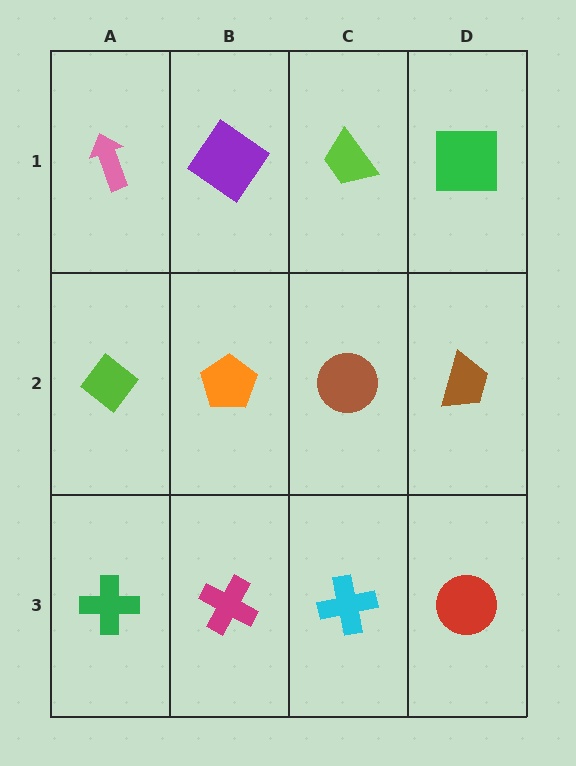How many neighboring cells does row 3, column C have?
3.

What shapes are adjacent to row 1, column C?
A brown circle (row 2, column C), a purple diamond (row 1, column B), a green square (row 1, column D).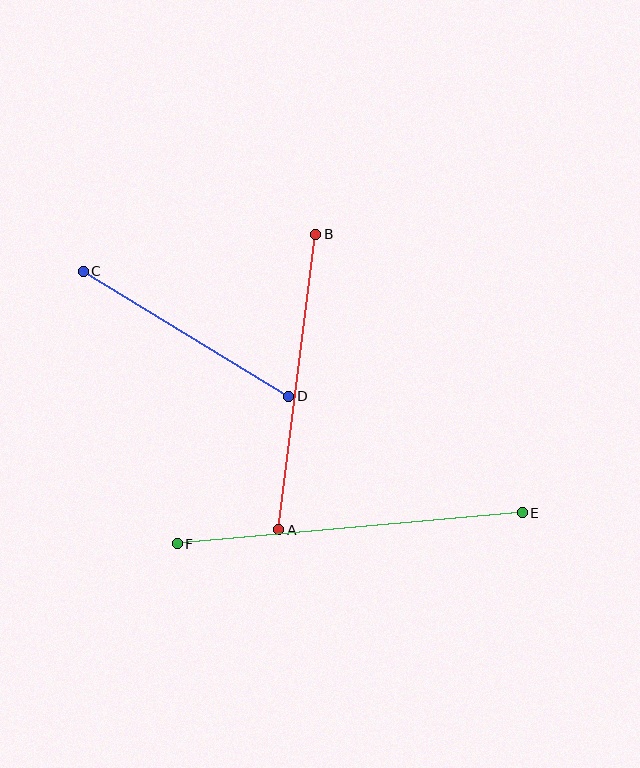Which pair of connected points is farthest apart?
Points E and F are farthest apart.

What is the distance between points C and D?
The distance is approximately 240 pixels.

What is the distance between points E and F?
The distance is approximately 346 pixels.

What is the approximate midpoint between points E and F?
The midpoint is at approximately (350, 528) pixels.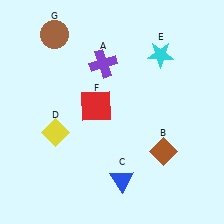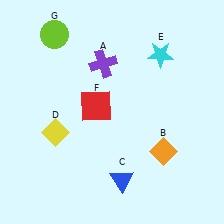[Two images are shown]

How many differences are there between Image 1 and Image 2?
There are 2 differences between the two images.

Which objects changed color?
B changed from brown to orange. G changed from brown to lime.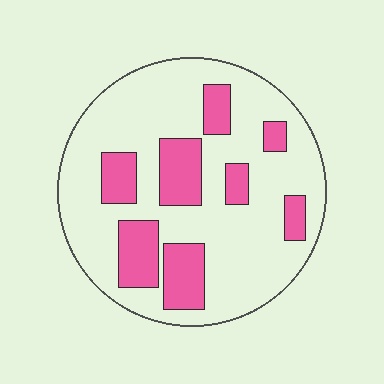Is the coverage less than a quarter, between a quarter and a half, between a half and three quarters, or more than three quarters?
Between a quarter and a half.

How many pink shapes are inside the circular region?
8.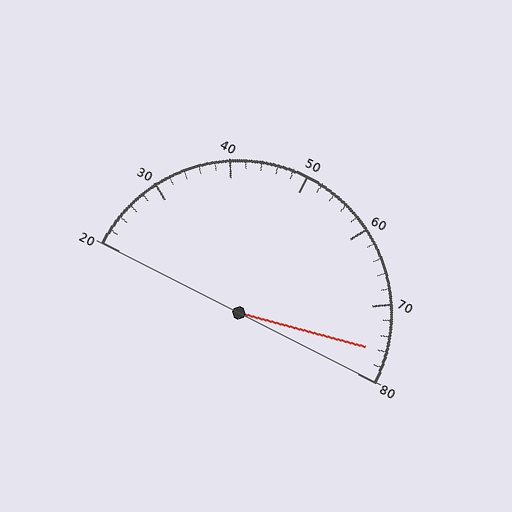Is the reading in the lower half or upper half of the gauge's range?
The reading is in the upper half of the range (20 to 80).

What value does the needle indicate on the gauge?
The needle indicates approximately 76.